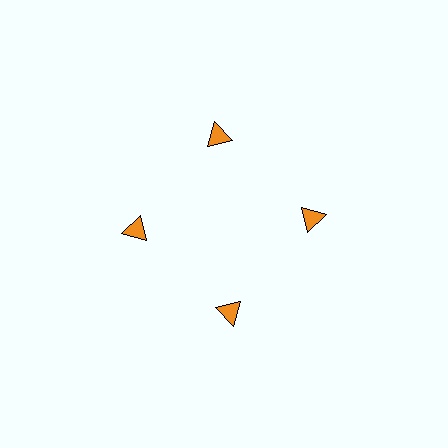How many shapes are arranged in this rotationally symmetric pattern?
There are 4 shapes, arranged in 4 groups of 1.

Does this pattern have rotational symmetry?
Yes, this pattern has 4-fold rotational symmetry. It looks the same after rotating 90 degrees around the center.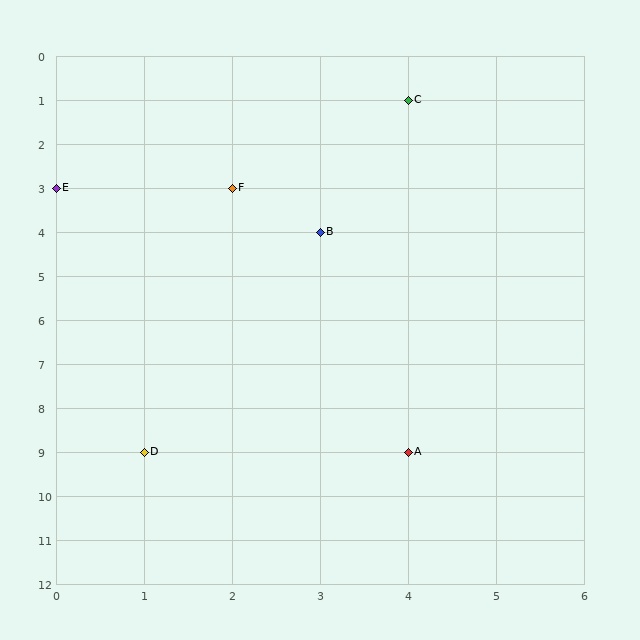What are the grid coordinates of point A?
Point A is at grid coordinates (4, 9).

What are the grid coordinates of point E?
Point E is at grid coordinates (0, 3).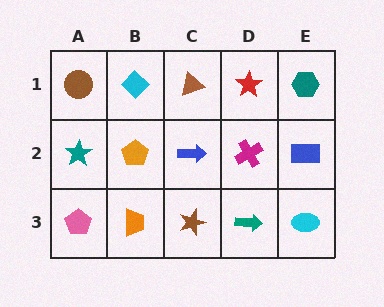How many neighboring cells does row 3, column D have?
3.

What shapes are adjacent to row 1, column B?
An orange pentagon (row 2, column B), a brown circle (row 1, column A), a brown triangle (row 1, column C).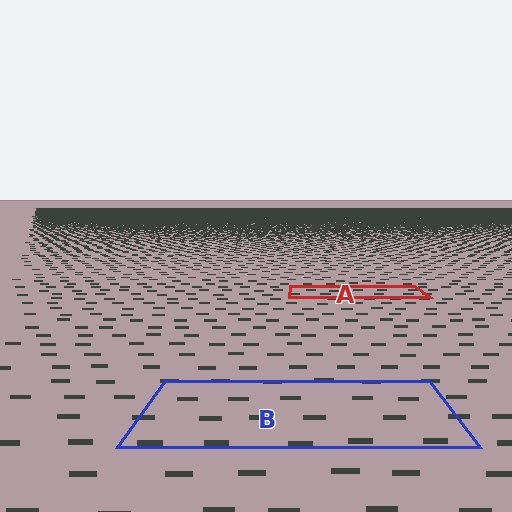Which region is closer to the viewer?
Region B is closer. The texture elements there are larger and more spread out.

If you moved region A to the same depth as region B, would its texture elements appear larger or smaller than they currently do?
They would appear larger. At a closer depth, the same texture elements are projected at a bigger on-screen size.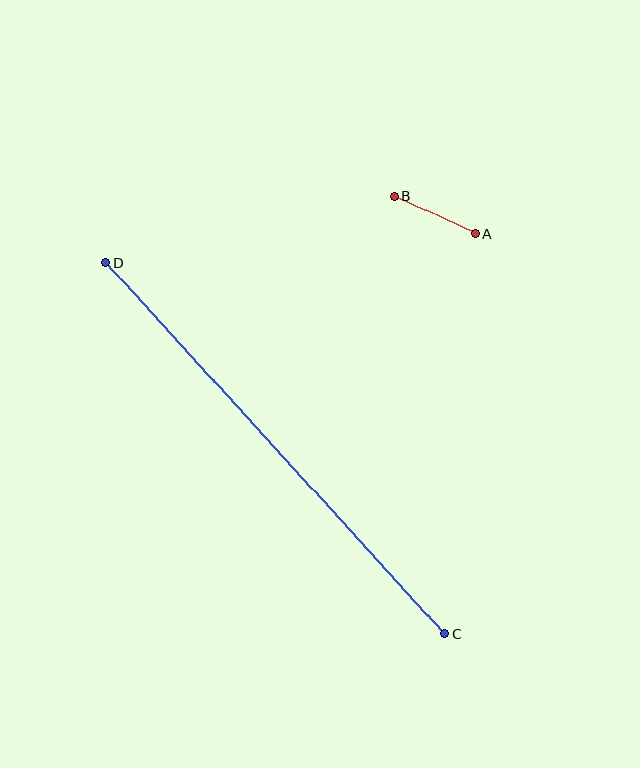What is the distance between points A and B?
The distance is approximately 90 pixels.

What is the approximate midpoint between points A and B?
The midpoint is at approximately (435, 215) pixels.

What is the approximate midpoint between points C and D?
The midpoint is at approximately (276, 449) pixels.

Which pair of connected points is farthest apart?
Points C and D are farthest apart.